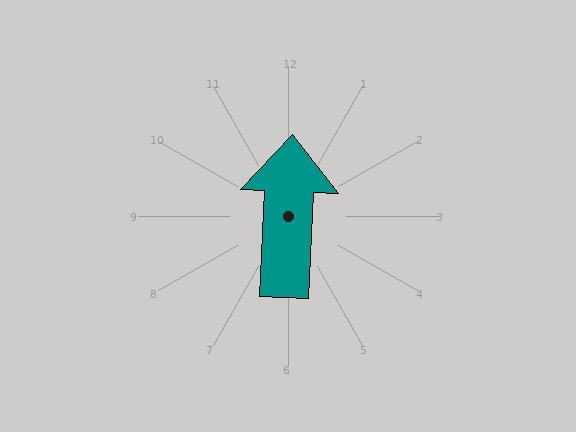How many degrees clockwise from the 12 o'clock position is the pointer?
Approximately 3 degrees.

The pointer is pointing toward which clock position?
Roughly 12 o'clock.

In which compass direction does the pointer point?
North.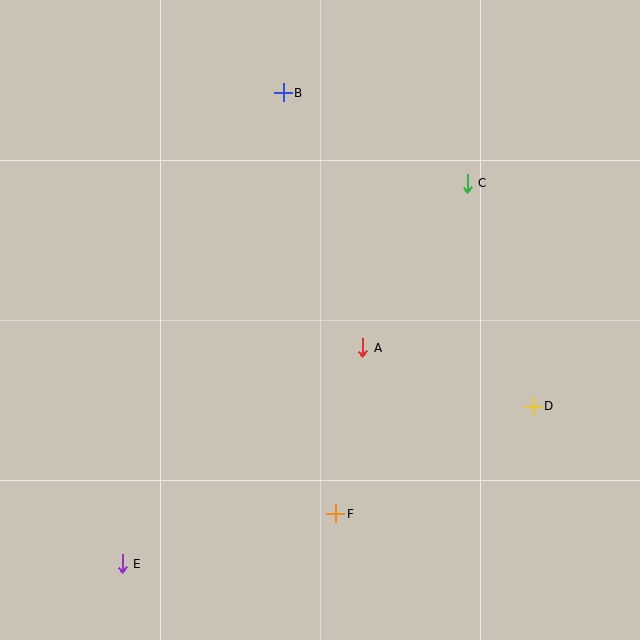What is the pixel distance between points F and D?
The distance between F and D is 225 pixels.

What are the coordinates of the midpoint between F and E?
The midpoint between F and E is at (229, 539).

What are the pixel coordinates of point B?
Point B is at (283, 93).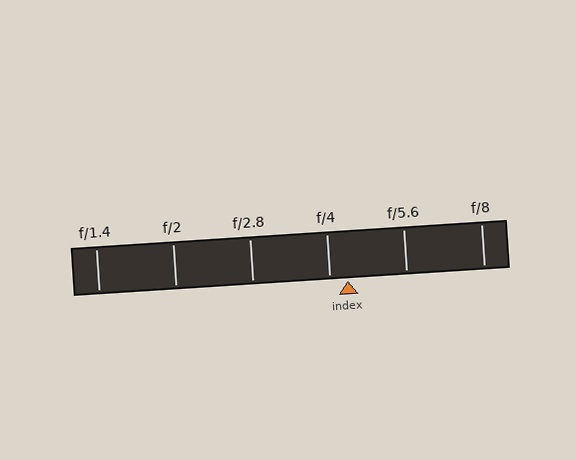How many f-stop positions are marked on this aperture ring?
There are 6 f-stop positions marked.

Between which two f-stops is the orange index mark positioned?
The index mark is between f/4 and f/5.6.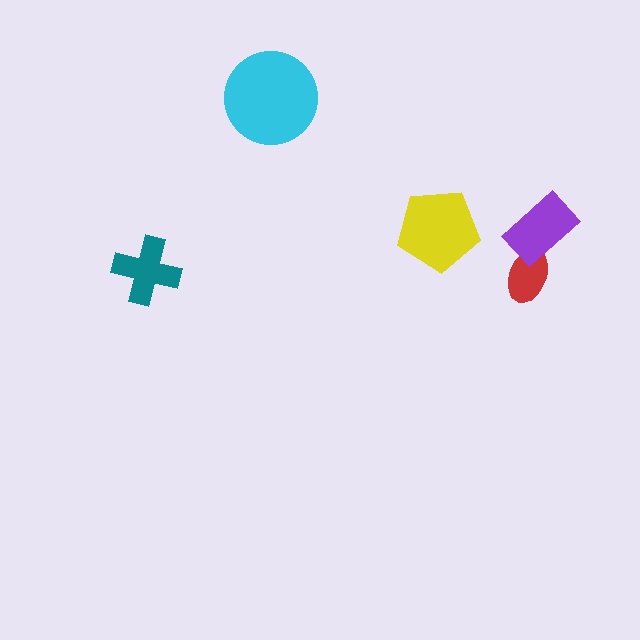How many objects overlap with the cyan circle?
0 objects overlap with the cyan circle.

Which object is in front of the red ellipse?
The purple rectangle is in front of the red ellipse.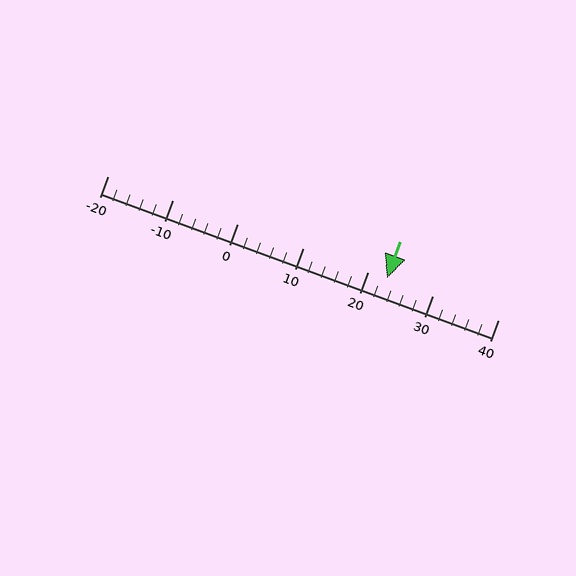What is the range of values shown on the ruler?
The ruler shows values from -20 to 40.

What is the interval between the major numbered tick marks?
The major tick marks are spaced 10 units apart.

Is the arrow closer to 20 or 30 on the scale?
The arrow is closer to 20.